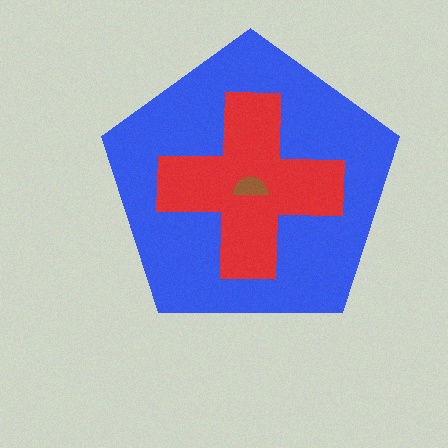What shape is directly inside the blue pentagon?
The red cross.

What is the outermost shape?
The blue pentagon.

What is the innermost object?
The brown semicircle.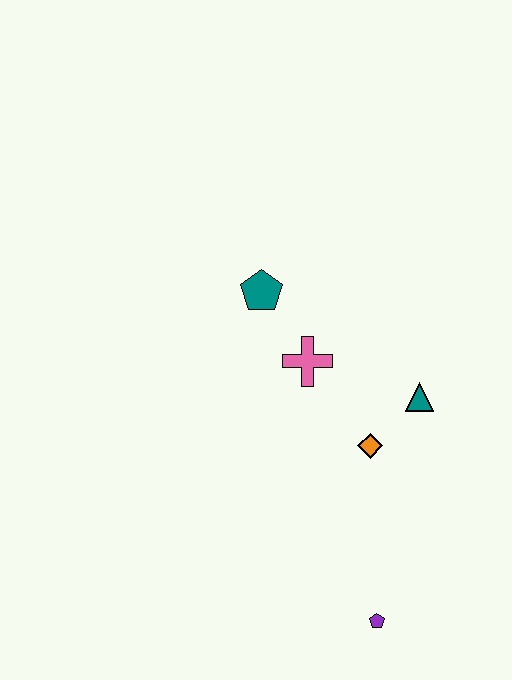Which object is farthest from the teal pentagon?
The purple pentagon is farthest from the teal pentagon.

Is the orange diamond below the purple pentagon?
No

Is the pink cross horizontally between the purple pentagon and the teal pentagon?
Yes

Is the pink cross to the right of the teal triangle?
No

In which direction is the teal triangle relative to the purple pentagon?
The teal triangle is above the purple pentagon.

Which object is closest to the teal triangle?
The orange diamond is closest to the teal triangle.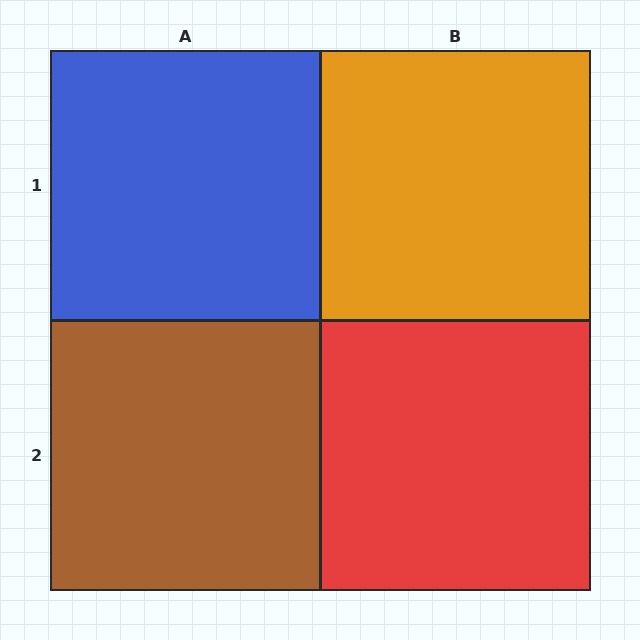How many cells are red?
1 cell is red.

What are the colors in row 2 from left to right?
Brown, red.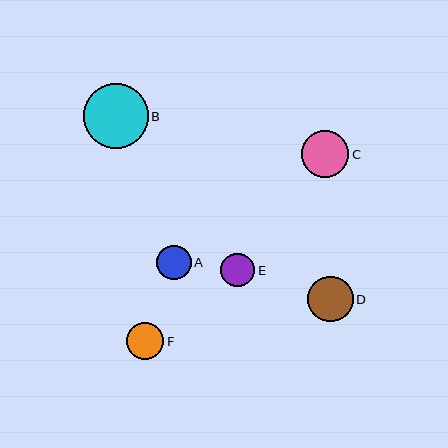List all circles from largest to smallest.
From largest to smallest: B, C, D, F, A, E.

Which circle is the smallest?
Circle E is the smallest with a size of approximately 34 pixels.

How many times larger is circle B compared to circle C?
Circle B is approximately 1.4 times the size of circle C.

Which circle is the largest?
Circle B is the largest with a size of approximately 64 pixels.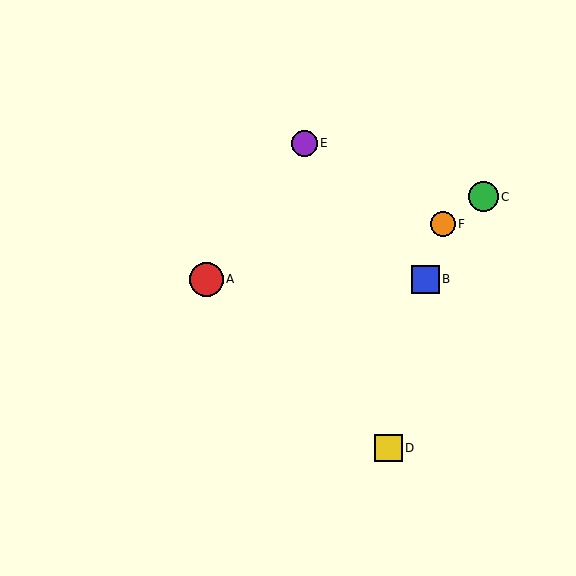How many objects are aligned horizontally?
2 objects (A, B) are aligned horizontally.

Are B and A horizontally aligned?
Yes, both are at y≈279.